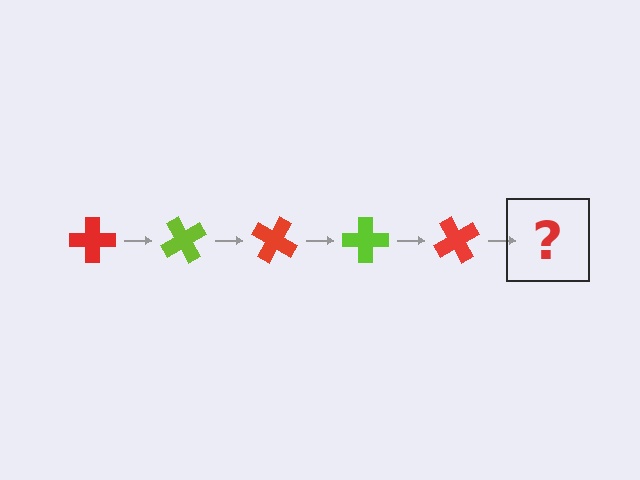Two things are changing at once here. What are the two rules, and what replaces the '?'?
The two rules are that it rotates 60 degrees each step and the color cycles through red and lime. The '?' should be a lime cross, rotated 300 degrees from the start.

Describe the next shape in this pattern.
It should be a lime cross, rotated 300 degrees from the start.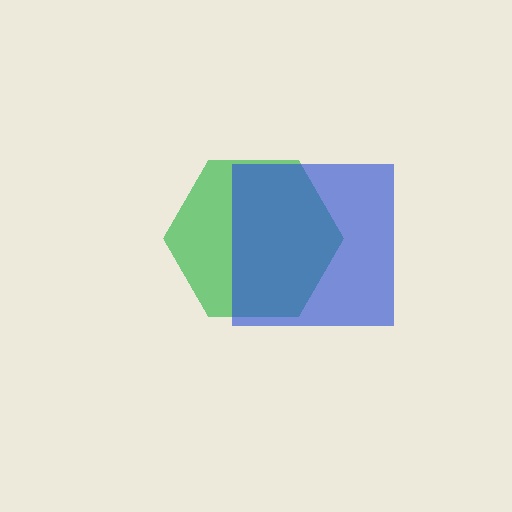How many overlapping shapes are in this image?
There are 2 overlapping shapes in the image.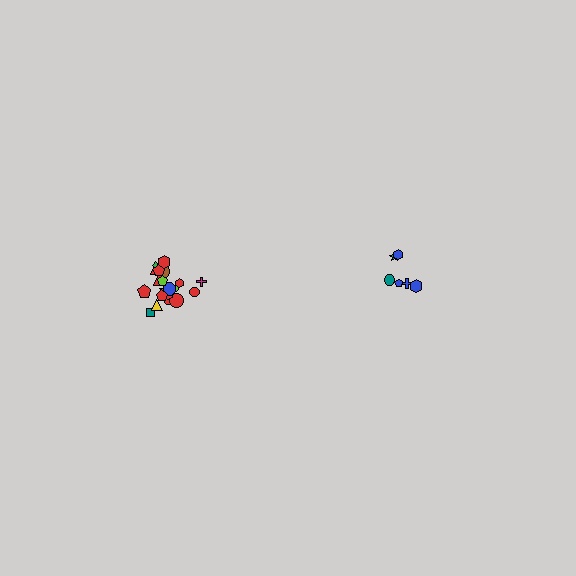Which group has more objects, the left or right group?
The left group.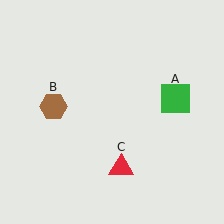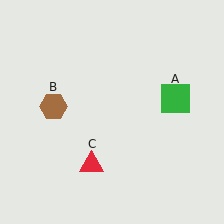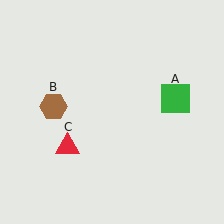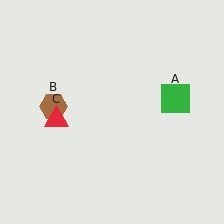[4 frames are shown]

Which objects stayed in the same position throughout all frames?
Green square (object A) and brown hexagon (object B) remained stationary.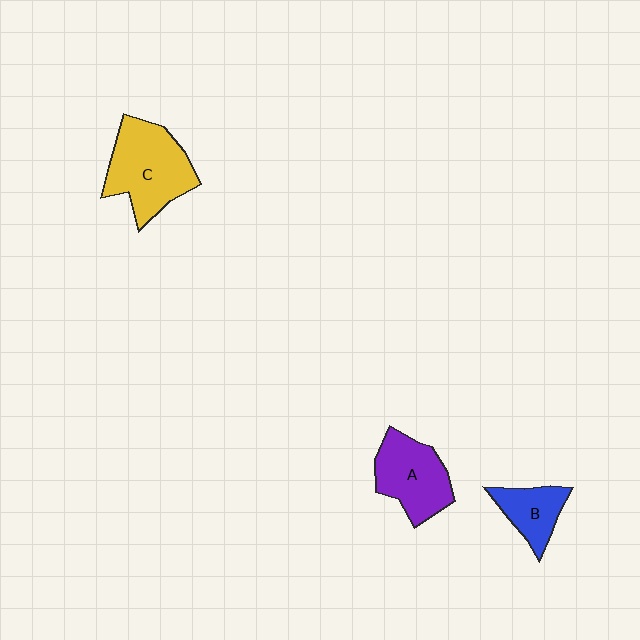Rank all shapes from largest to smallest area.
From largest to smallest: C (yellow), A (purple), B (blue).